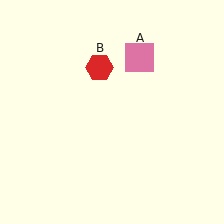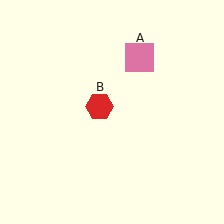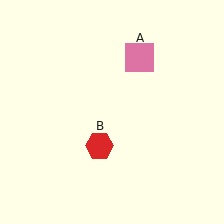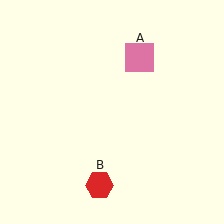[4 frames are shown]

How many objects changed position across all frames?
1 object changed position: red hexagon (object B).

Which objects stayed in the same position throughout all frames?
Pink square (object A) remained stationary.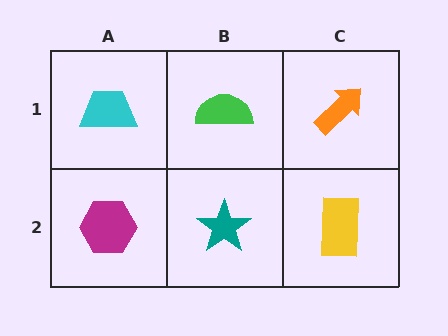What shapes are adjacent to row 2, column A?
A cyan trapezoid (row 1, column A), a teal star (row 2, column B).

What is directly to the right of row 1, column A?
A green semicircle.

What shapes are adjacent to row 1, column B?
A teal star (row 2, column B), a cyan trapezoid (row 1, column A), an orange arrow (row 1, column C).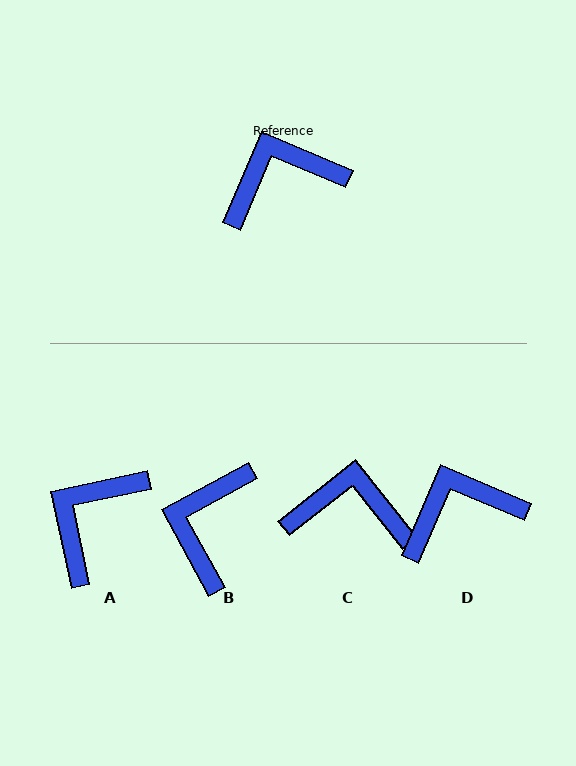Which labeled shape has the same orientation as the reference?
D.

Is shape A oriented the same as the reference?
No, it is off by about 35 degrees.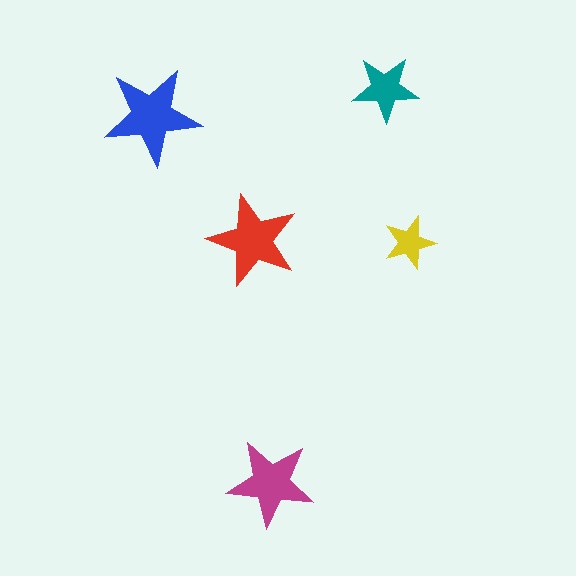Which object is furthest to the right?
The yellow star is rightmost.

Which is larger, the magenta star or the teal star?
The magenta one.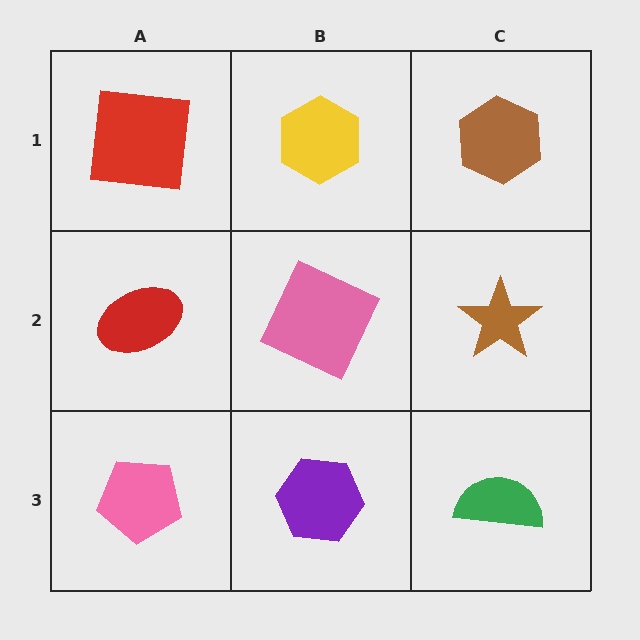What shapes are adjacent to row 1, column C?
A brown star (row 2, column C), a yellow hexagon (row 1, column B).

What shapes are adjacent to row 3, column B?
A pink square (row 2, column B), a pink pentagon (row 3, column A), a green semicircle (row 3, column C).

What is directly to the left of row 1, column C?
A yellow hexagon.